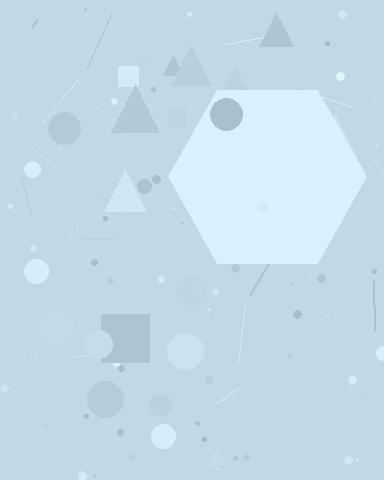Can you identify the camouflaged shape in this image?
The camouflaged shape is a hexagon.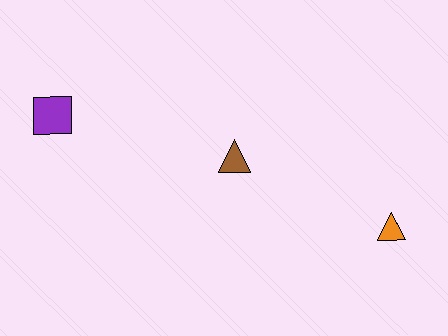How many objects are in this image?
There are 3 objects.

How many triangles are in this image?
There are 2 triangles.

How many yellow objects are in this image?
There are no yellow objects.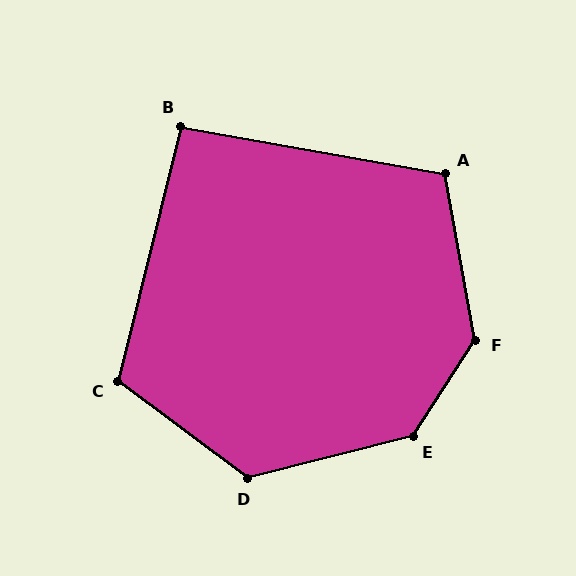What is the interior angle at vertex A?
Approximately 110 degrees (obtuse).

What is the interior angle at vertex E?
Approximately 137 degrees (obtuse).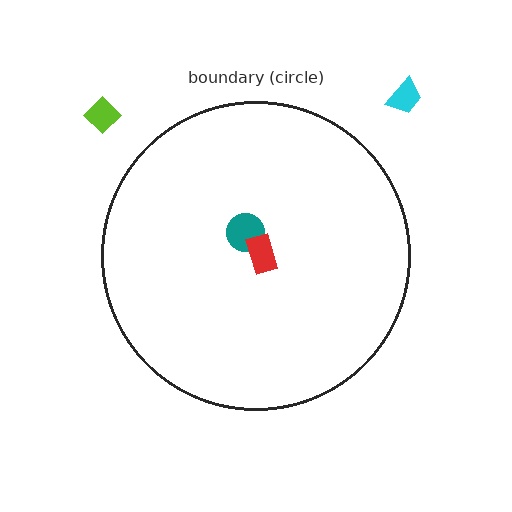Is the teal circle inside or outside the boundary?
Inside.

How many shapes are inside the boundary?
2 inside, 2 outside.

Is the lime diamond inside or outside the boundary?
Outside.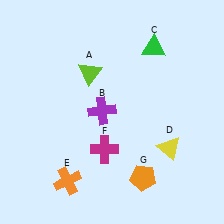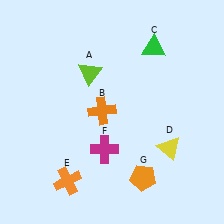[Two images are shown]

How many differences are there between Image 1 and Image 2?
There is 1 difference between the two images.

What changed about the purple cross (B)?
In Image 1, B is purple. In Image 2, it changed to orange.